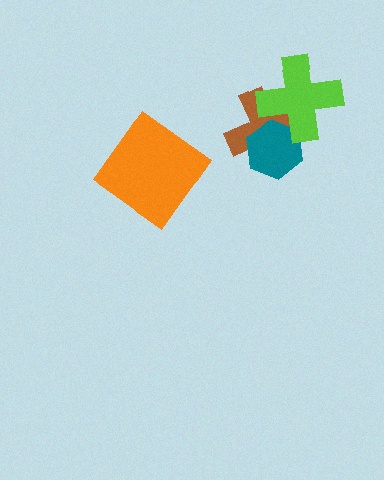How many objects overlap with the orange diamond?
0 objects overlap with the orange diamond.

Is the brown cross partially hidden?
Yes, it is partially covered by another shape.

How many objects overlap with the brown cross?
2 objects overlap with the brown cross.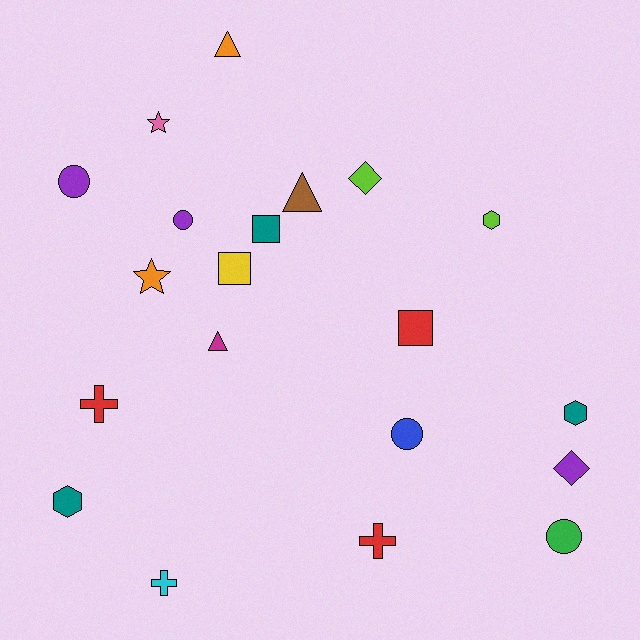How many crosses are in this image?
There are 3 crosses.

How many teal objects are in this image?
There are 3 teal objects.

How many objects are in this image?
There are 20 objects.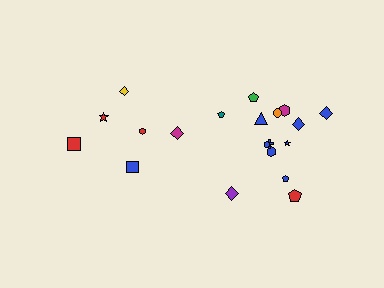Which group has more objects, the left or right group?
The right group.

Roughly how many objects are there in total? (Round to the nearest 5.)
Roughly 20 objects in total.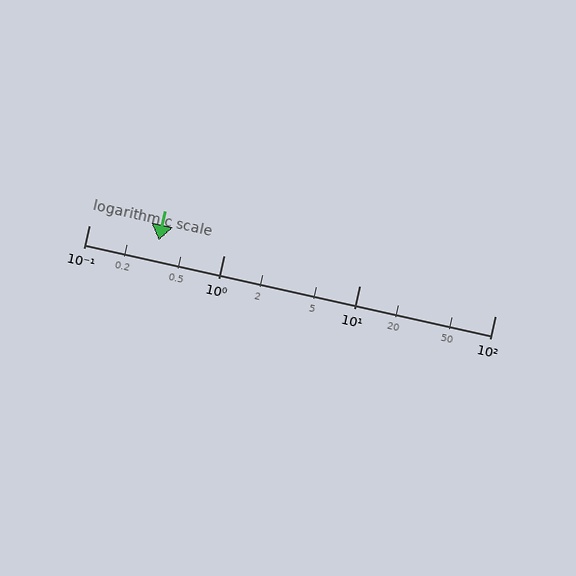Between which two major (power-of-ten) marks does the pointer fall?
The pointer is between 0.1 and 1.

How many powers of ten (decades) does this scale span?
The scale spans 3 decades, from 0.1 to 100.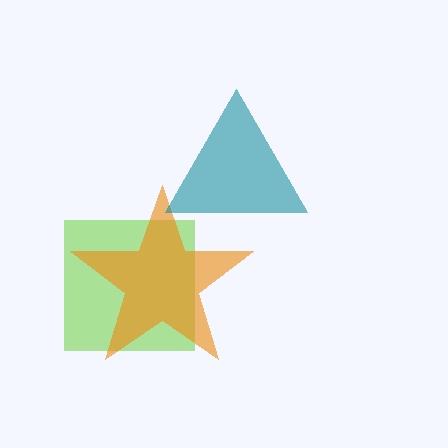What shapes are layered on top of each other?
The layered shapes are: a lime square, an orange star, a teal triangle.